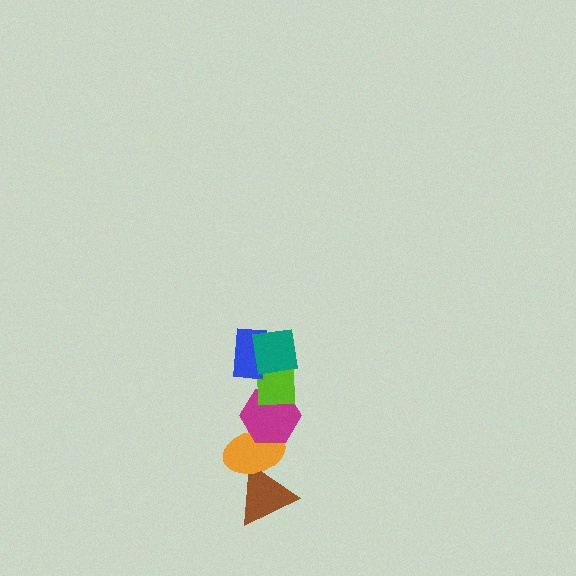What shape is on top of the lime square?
The blue rectangle is on top of the lime square.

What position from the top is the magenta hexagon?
The magenta hexagon is 4th from the top.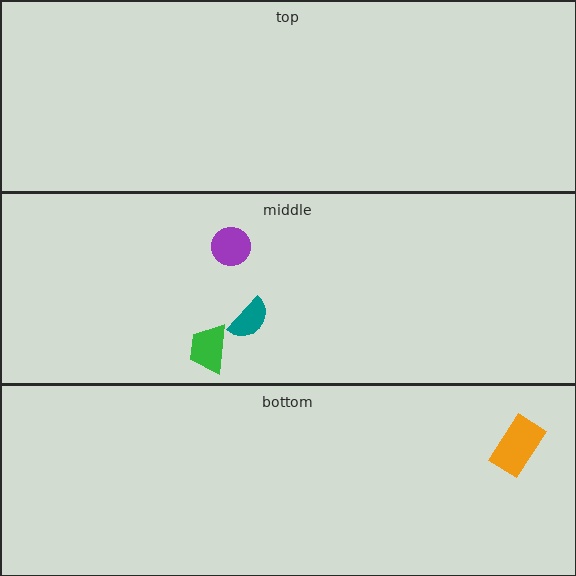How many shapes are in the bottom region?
1.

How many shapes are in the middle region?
3.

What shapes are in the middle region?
The teal semicircle, the green trapezoid, the purple circle.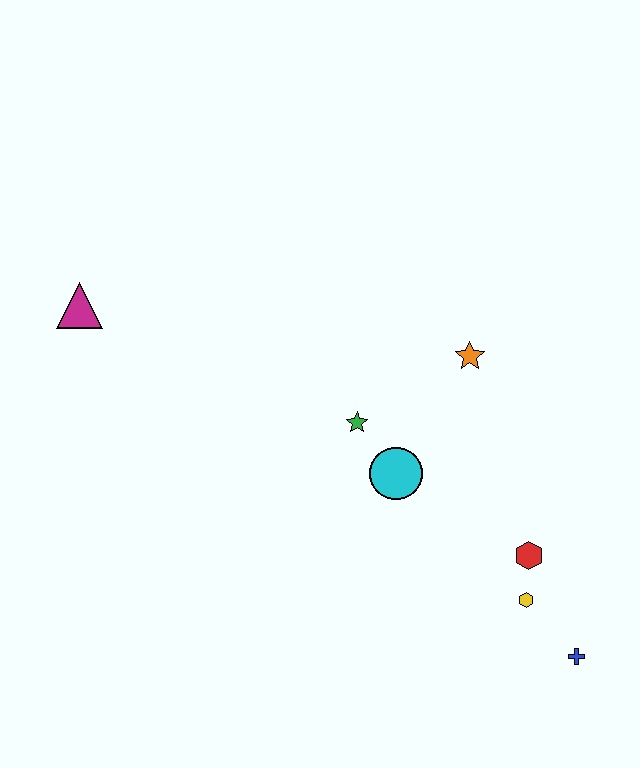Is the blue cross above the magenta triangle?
No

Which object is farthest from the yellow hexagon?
The magenta triangle is farthest from the yellow hexagon.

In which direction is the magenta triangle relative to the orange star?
The magenta triangle is to the left of the orange star.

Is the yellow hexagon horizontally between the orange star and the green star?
No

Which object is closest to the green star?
The cyan circle is closest to the green star.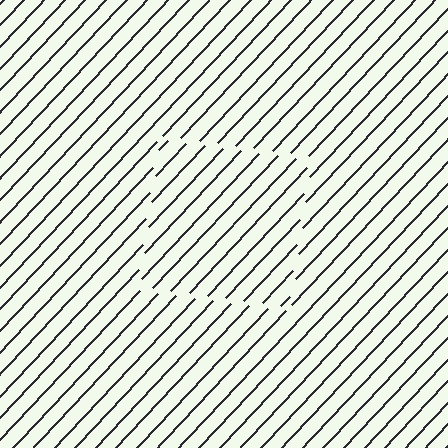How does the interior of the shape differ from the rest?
The interior of the shape contains the same grating, shifted by half a period — the contour is defined by the phase discontinuity where line-ends from the inner and outer gratings abut.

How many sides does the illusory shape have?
4 sides — the line-ends trace a square.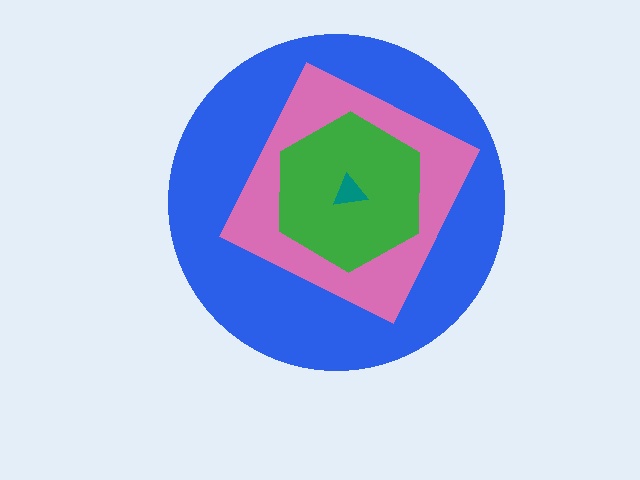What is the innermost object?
The teal triangle.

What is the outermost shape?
The blue circle.